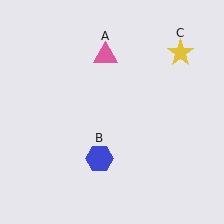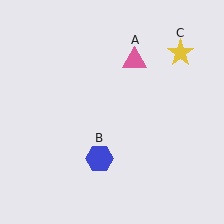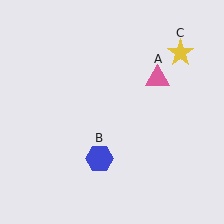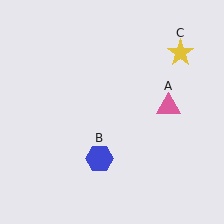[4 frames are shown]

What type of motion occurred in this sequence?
The pink triangle (object A) rotated clockwise around the center of the scene.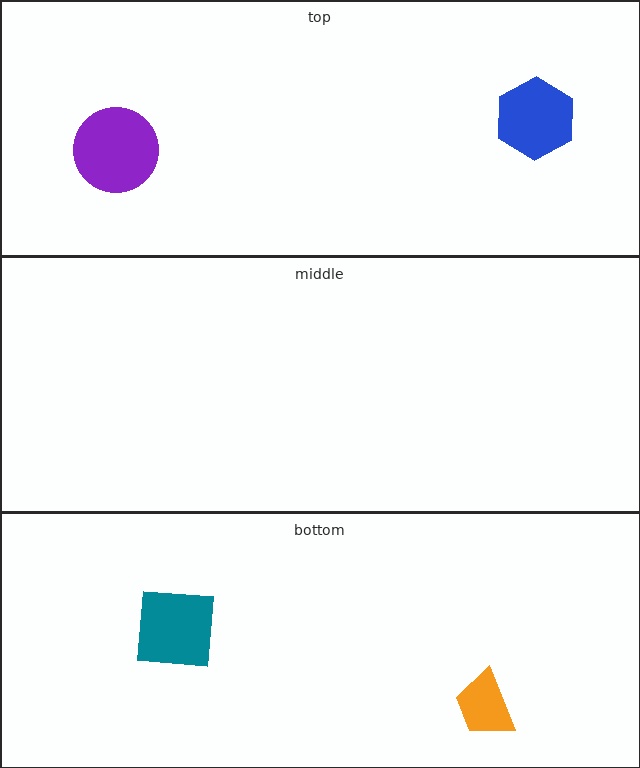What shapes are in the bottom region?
The teal square, the orange trapezoid.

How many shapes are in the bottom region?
2.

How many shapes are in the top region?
2.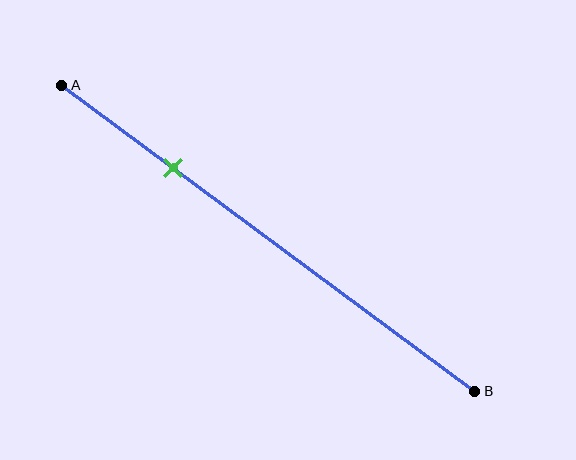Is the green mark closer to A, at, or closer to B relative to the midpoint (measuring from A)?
The green mark is closer to point A than the midpoint of segment AB.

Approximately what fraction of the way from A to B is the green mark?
The green mark is approximately 25% of the way from A to B.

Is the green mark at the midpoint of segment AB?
No, the mark is at about 25% from A, not at the 50% midpoint.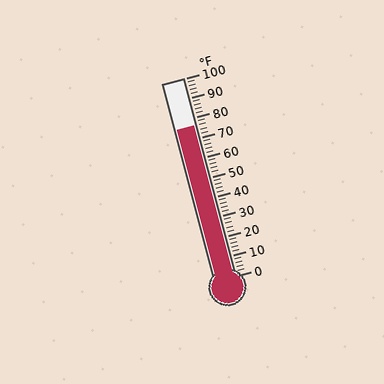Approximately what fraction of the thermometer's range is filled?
The thermometer is filled to approximately 75% of its range.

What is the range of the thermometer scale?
The thermometer scale ranges from 0°F to 100°F.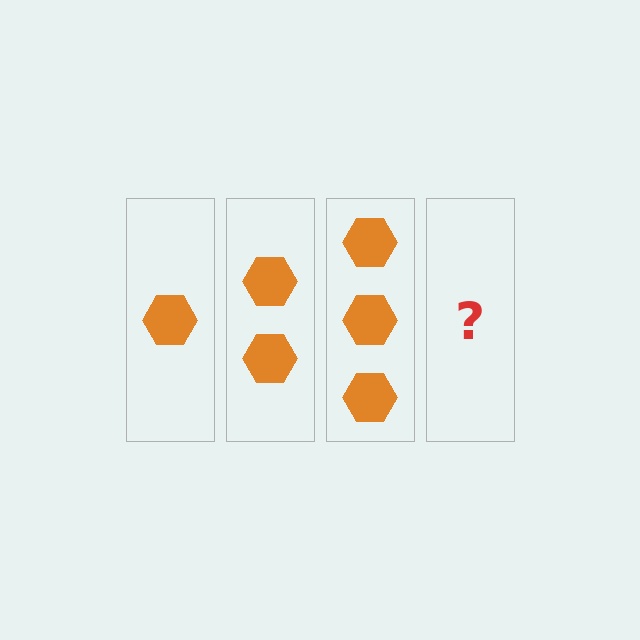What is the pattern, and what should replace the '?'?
The pattern is that each step adds one more hexagon. The '?' should be 4 hexagons.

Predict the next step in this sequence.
The next step is 4 hexagons.